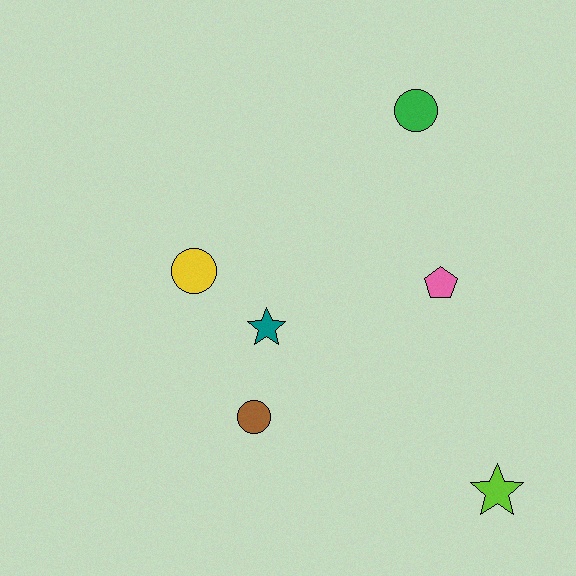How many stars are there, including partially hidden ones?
There are 2 stars.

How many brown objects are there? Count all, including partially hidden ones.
There is 1 brown object.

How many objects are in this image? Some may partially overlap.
There are 6 objects.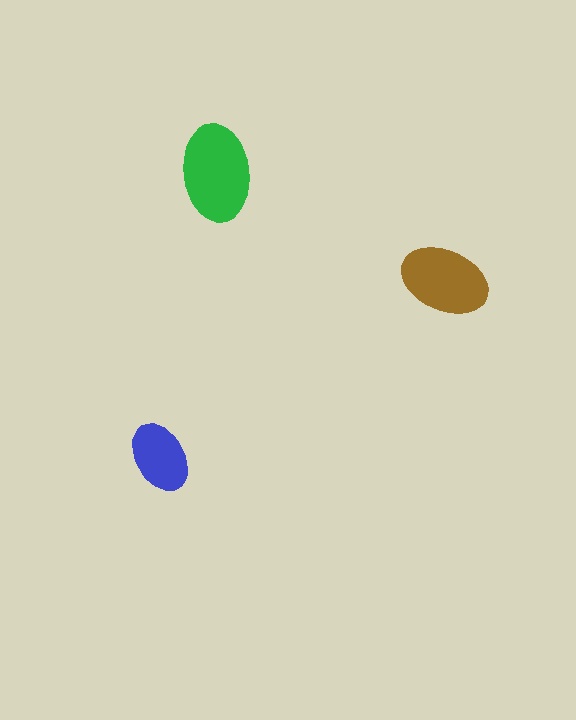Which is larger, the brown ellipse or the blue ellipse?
The brown one.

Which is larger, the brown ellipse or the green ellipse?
The green one.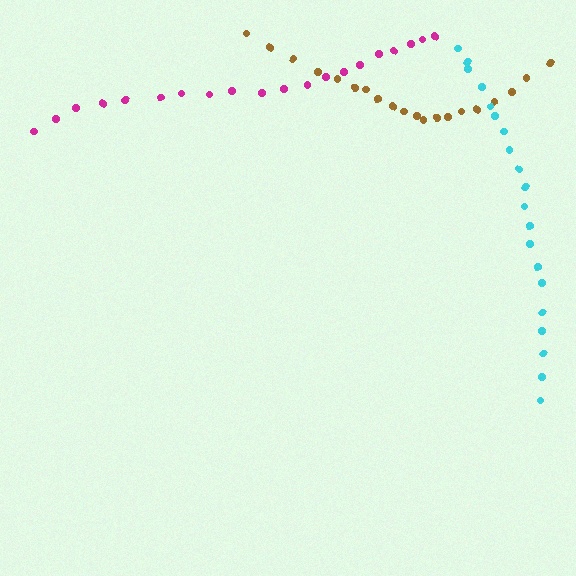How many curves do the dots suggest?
There are 3 distinct paths.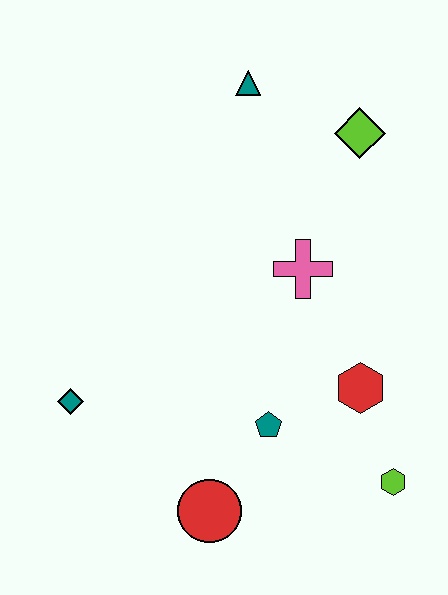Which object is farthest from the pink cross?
The teal diamond is farthest from the pink cross.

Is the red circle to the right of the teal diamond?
Yes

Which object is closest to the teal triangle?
The lime diamond is closest to the teal triangle.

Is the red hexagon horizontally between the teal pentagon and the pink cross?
No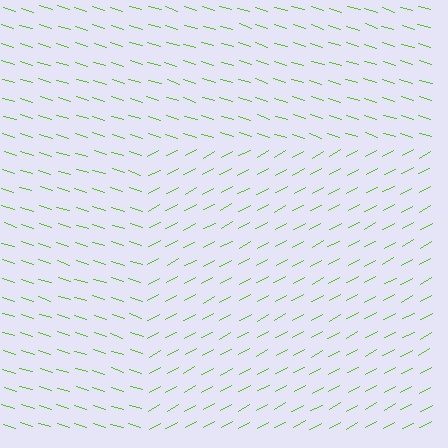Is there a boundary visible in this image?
Yes, there is a texture boundary formed by a change in line orientation.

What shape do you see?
I see a rectangle.